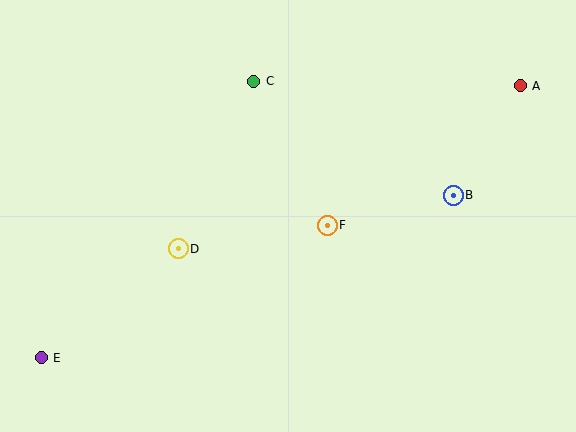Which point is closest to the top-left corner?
Point C is closest to the top-left corner.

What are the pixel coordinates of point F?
Point F is at (327, 225).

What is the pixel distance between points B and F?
The distance between B and F is 130 pixels.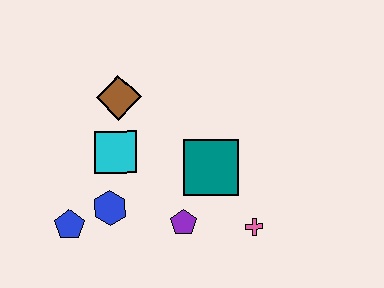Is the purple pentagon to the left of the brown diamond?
No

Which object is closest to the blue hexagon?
The blue pentagon is closest to the blue hexagon.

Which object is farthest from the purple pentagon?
The brown diamond is farthest from the purple pentagon.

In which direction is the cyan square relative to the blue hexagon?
The cyan square is above the blue hexagon.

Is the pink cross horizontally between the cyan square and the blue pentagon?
No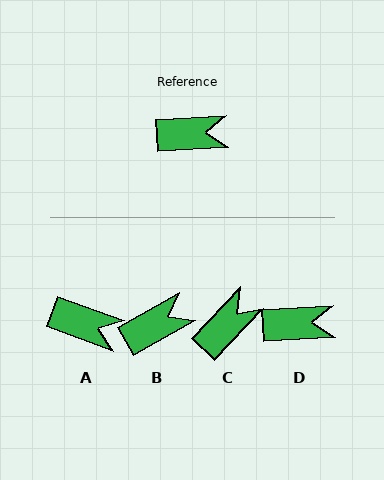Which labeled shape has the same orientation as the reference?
D.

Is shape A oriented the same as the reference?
No, it is off by about 23 degrees.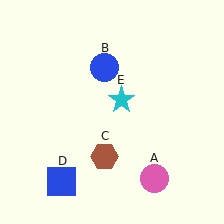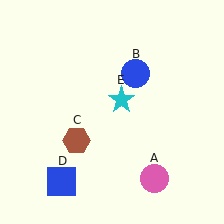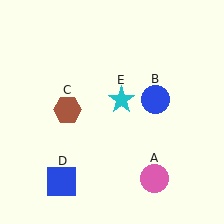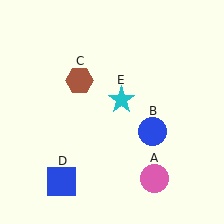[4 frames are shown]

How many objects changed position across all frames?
2 objects changed position: blue circle (object B), brown hexagon (object C).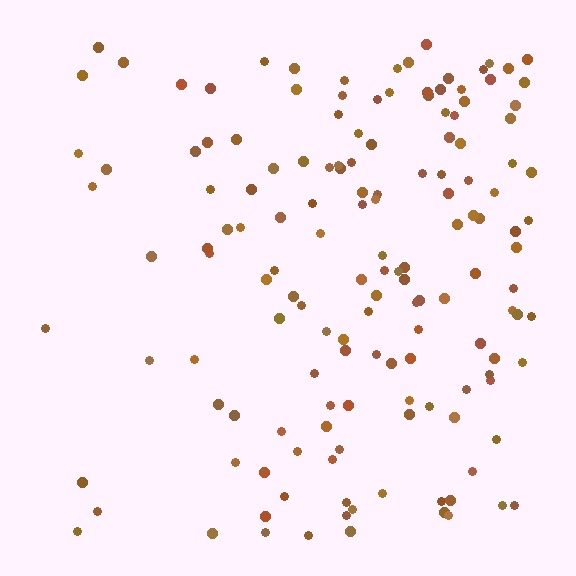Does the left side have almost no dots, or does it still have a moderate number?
Still a moderate number, just noticeably fewer than the right.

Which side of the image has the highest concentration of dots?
The right.